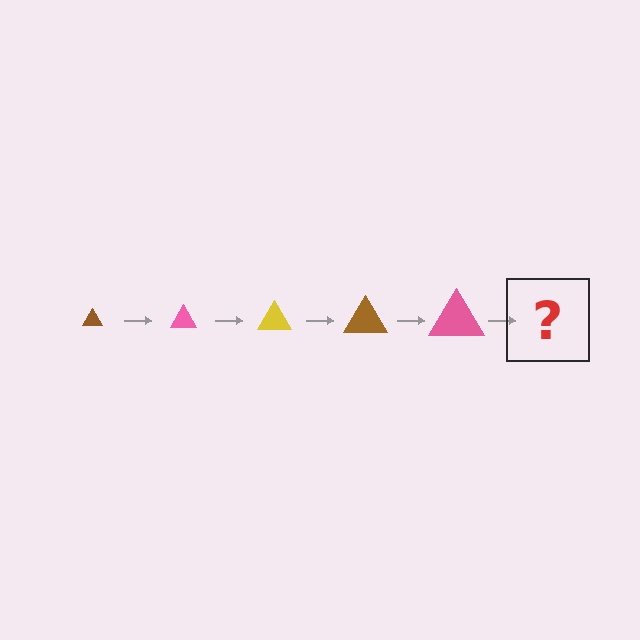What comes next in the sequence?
The next element should be a yellow triangle, larger than the previous one.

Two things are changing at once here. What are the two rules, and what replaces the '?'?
The two rules are that the triangle grows larger each step and the color cycles through brown, pink, and yellow. The '?' should be a yellow triangle, larger than the previous one.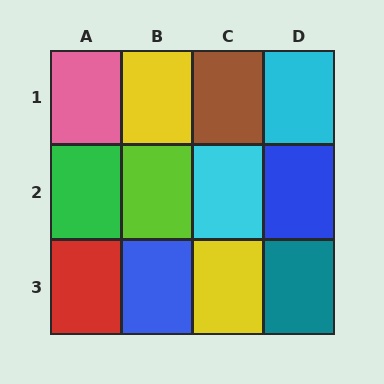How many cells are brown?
1 cell is brown.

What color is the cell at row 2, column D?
Blue.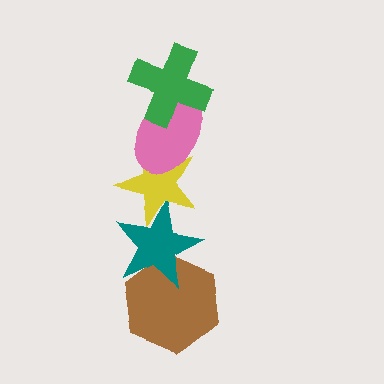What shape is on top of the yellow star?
The pink ellipse is on top of the yellow star.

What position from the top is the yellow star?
The yellow star is 3rd from the top.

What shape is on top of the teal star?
The yellow star is on top of the teal star.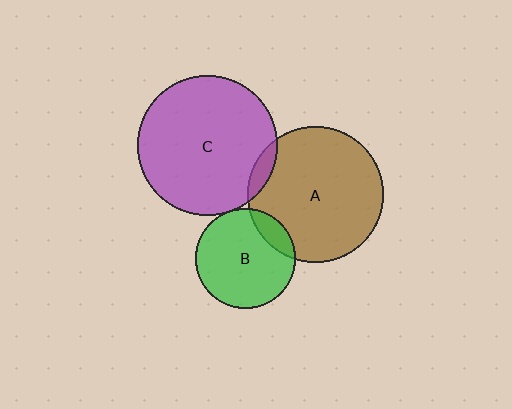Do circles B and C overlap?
Yes.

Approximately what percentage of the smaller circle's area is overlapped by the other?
Approximately 5%.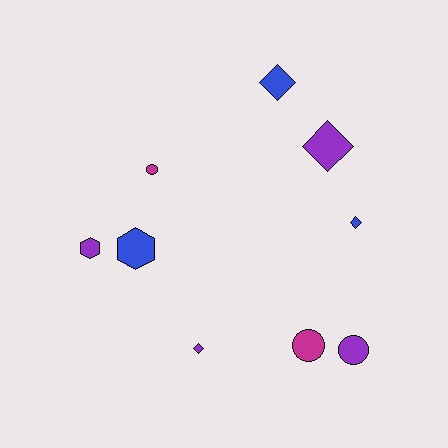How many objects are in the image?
There are 9 objects.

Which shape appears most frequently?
Diamond, with 4 objects.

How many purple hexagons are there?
There is 1 purple hexagon.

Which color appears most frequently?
Purple, with 4 objects.